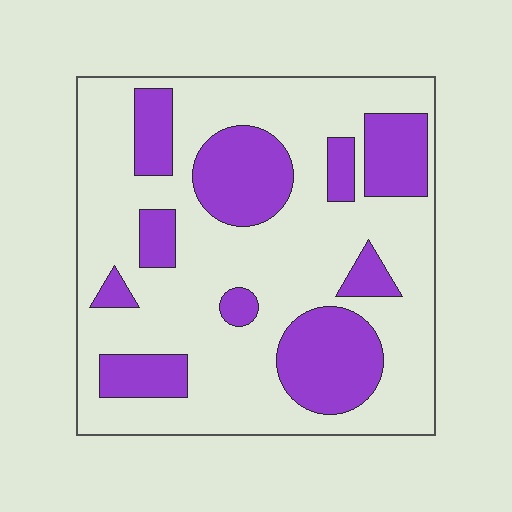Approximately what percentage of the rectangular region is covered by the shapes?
Approximately 30%.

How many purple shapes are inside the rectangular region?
10.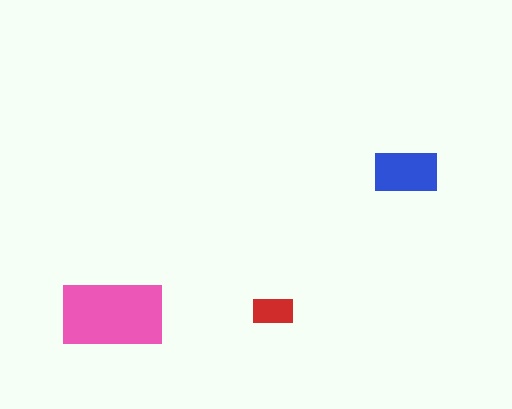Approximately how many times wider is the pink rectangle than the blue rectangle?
About 1.5 times wider.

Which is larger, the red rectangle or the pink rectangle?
The pink one.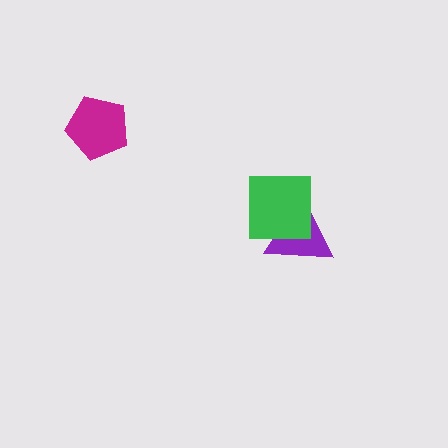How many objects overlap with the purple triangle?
1 object overlaps with the purple triangle.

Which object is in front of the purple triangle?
The green square is in front of the purple triangle.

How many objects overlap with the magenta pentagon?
0 objects overlap with the magenta pentagon.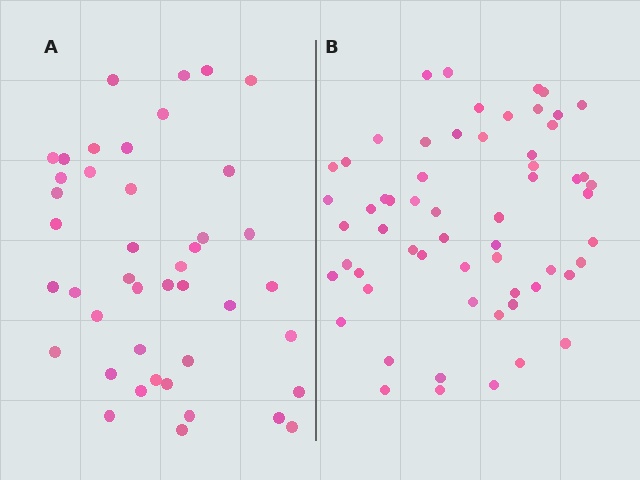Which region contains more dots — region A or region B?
Region B (the right region) has more dots.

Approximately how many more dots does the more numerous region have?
Region B has approximately 15 more dots than region A.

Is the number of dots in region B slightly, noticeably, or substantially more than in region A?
Region B has noticeably more, but not dramatically so. The ratio is roughly 1.4 to 1.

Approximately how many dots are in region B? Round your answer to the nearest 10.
About 60 dots.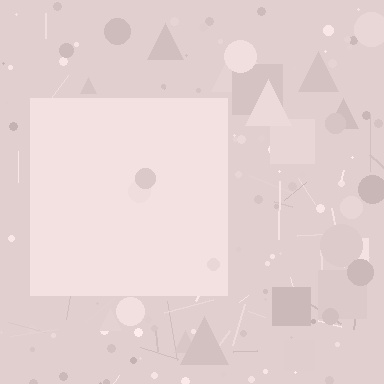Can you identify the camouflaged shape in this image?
The camouflaged shape is a square.